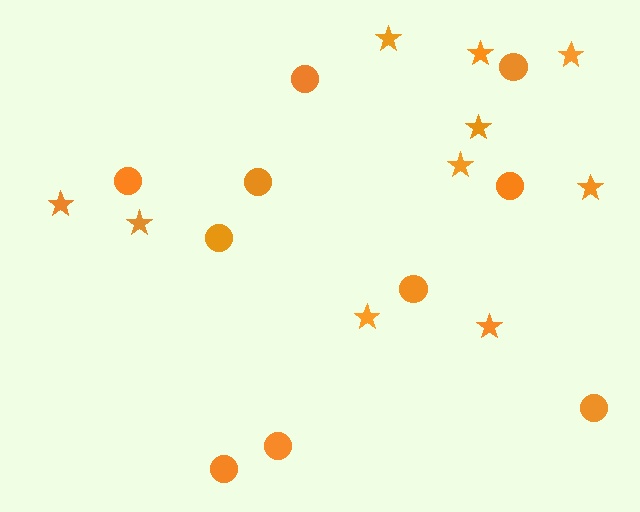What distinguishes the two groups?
There are 2 groups: one group of stars (10) and one group of circles (10).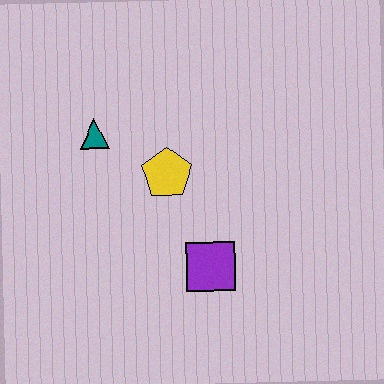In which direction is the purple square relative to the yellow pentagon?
The purple square is below the yellow pentagon.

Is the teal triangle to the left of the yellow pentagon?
Yes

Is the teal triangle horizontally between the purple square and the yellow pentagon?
No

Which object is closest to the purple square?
The yellow pentagon is closest to the purple square.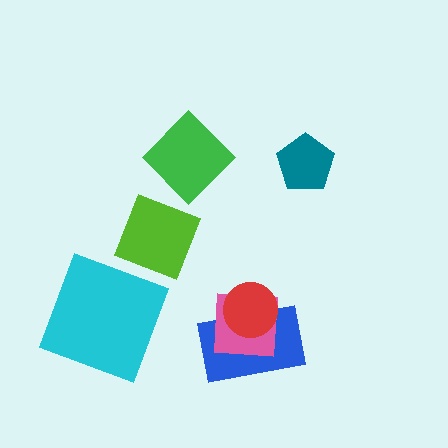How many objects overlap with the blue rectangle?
2 objects overlap with the blue rectangle.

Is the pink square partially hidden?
Yes, it is partially covered by another shape.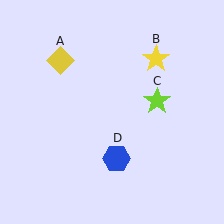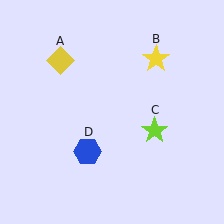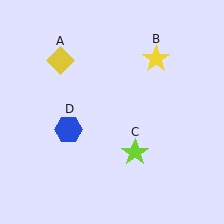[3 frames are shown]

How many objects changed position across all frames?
2 objects changed position: lime star (object C), blue hexagon (object D).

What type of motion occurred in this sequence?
The lime star (object C), blue hexagon (object D) rotated clockwise around the center of the scene.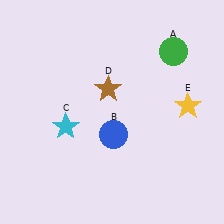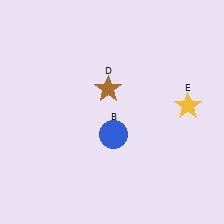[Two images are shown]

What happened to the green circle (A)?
The green circle (A) was removed in Image 2. It was in the top-right area of Image 1.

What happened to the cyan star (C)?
The cyan star (C) was removed in Image 2. It was in the bottom-left area of Image 1.